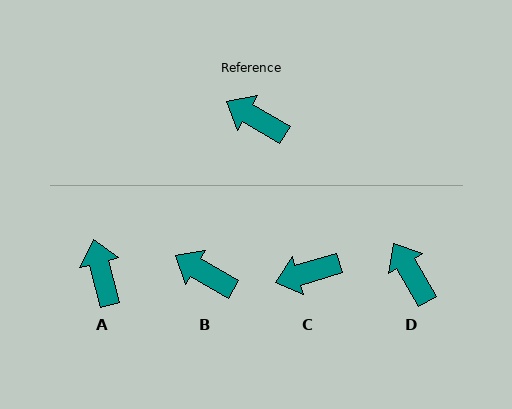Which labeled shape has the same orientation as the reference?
B.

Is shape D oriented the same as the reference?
No, it is off by about 30 degrees.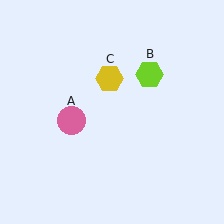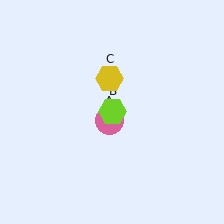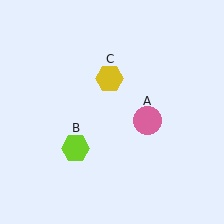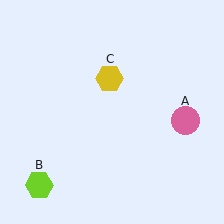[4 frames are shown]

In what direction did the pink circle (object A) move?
The pink circle (object A) moved right.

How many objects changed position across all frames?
2 objects changed position: pink circle (object A), lime hexagon (object B).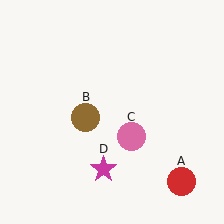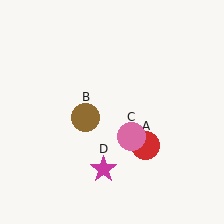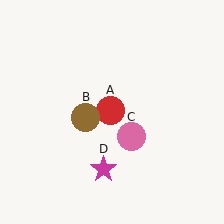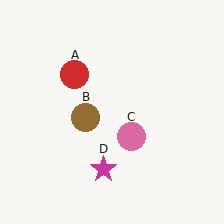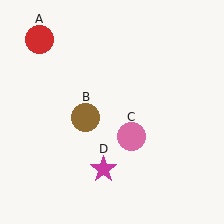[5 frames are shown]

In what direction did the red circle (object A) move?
The red circle (object A) moved up and to the left.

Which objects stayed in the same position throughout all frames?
Brown circle (object B) and pink circle (object C) and magenta star (object D) remained stationary.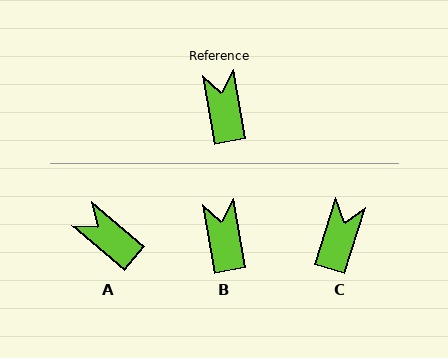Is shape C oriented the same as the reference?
No, it is off by about 28 degrees.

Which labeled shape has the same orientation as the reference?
B.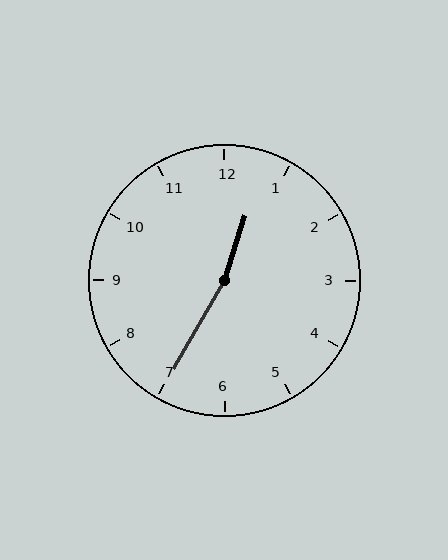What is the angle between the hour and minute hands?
Approximately 168 degrees.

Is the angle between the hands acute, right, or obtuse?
It is obtuse.